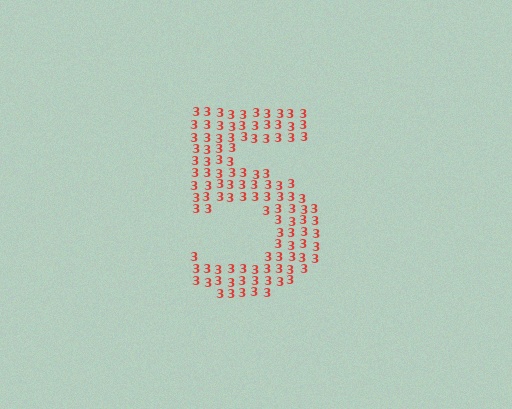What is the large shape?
The large shape is the digit 5.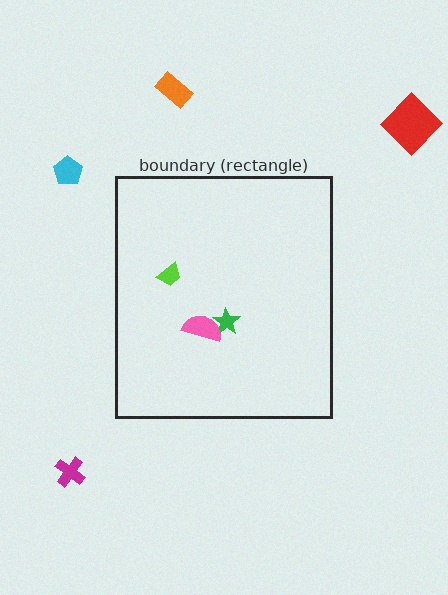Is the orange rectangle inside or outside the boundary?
Outside.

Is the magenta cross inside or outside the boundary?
Outside.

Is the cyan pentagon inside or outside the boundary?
Outside.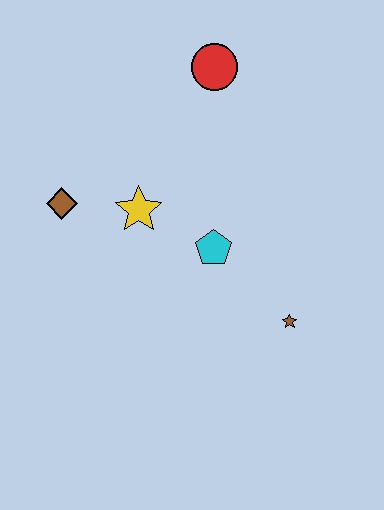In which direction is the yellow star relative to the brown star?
The yellow star is to the left of the brown star.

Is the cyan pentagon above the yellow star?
No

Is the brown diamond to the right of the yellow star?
No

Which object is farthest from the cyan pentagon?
The red circle is farthest from the cyan pentagon.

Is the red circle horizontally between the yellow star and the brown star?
Yes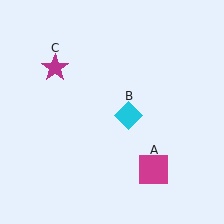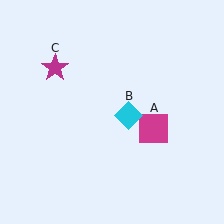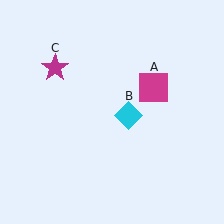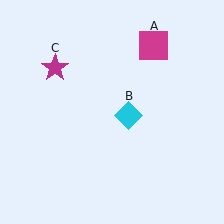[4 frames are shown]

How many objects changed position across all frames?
1 object changed position: magenta square (object A).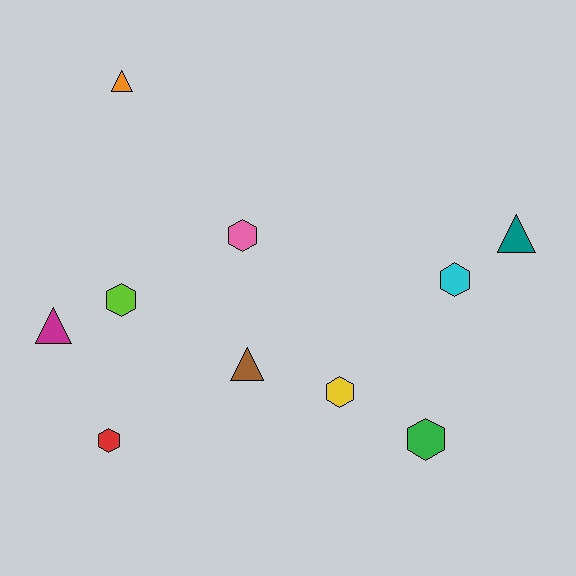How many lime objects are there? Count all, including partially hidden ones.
There is 1 lime object.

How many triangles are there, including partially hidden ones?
There are 4 triangles.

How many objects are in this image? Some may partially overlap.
There are 10 objects.